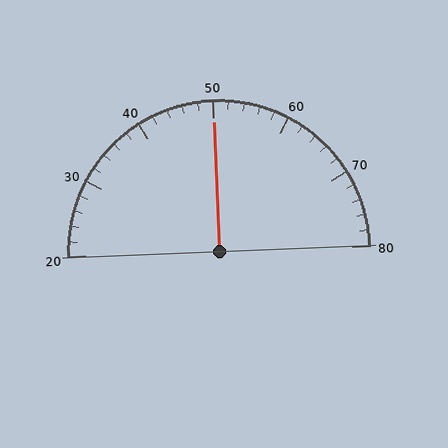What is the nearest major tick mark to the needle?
The nearest major tick mark is 50.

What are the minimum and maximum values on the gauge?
The gauge ranges from 20 to 80.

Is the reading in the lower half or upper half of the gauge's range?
The reading is in the upper half of the range (20 to 80).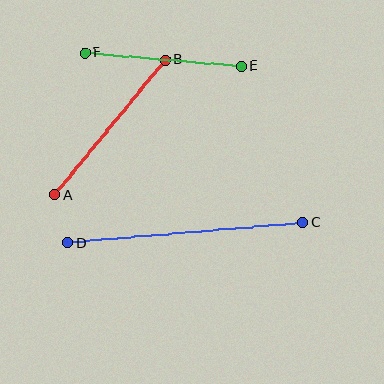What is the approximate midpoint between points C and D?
The midpoint is at approximately (185, 233) pixels.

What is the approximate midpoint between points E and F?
The midpoint is at approximately (163, 59) pixels.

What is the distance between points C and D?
The distance is approximately 235 pixels.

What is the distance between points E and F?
The distance is approximately 157 pixels.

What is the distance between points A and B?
The distance is approximately 175 pixels.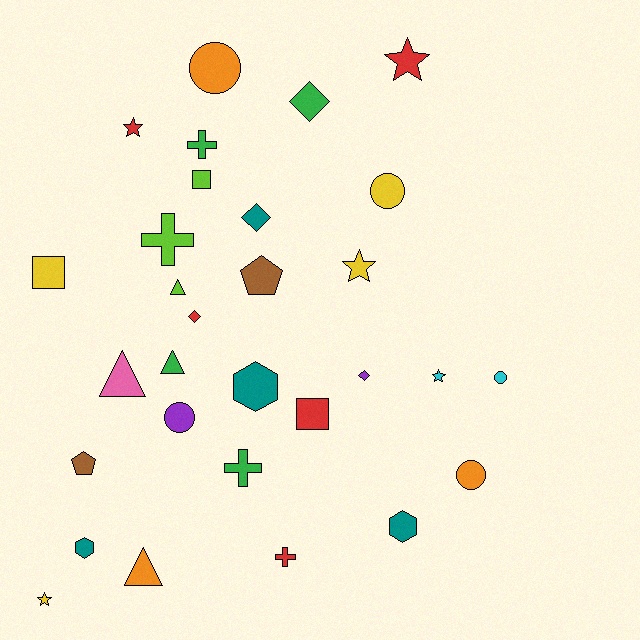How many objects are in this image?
There are 30 objects.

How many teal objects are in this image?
There are 4 teal objects.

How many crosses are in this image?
There are 4 crosses.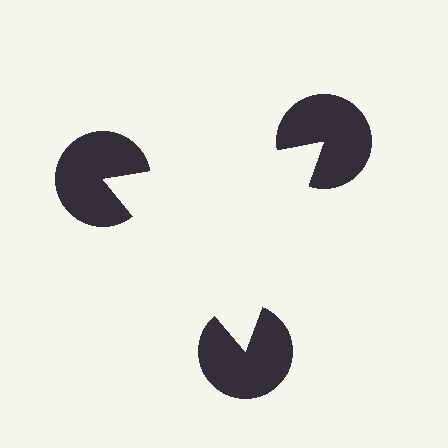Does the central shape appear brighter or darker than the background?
It typically appears slightly brighter than the background, even though no actual brightness change is drawn.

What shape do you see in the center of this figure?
An illusory triangle — its edges are inferred from the aligned wedge cuts in the pac-man discs, not physically drawn.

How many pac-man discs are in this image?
There are 3 — one at each vertex of the illusory triangle.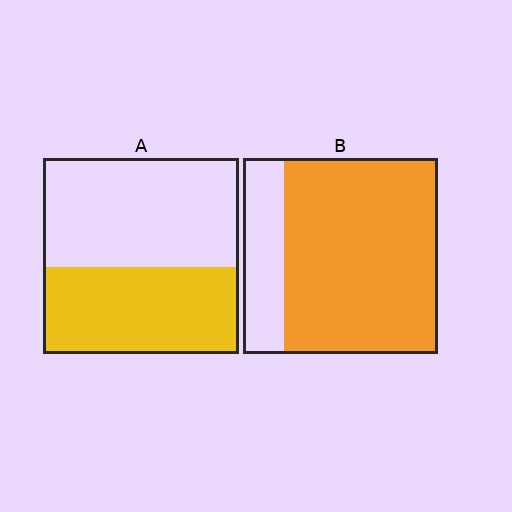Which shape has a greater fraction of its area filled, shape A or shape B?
Shape B.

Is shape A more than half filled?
No.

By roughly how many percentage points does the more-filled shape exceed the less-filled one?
By roughly 35 percentage points (B over A).